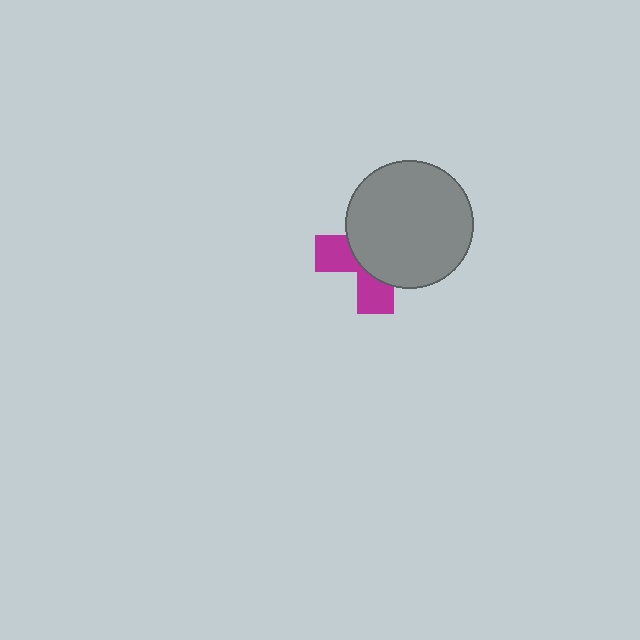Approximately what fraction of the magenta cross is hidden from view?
Roughly 64% of the magenta cross is hidden behind the gray circle.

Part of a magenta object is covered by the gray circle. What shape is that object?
It is a cross.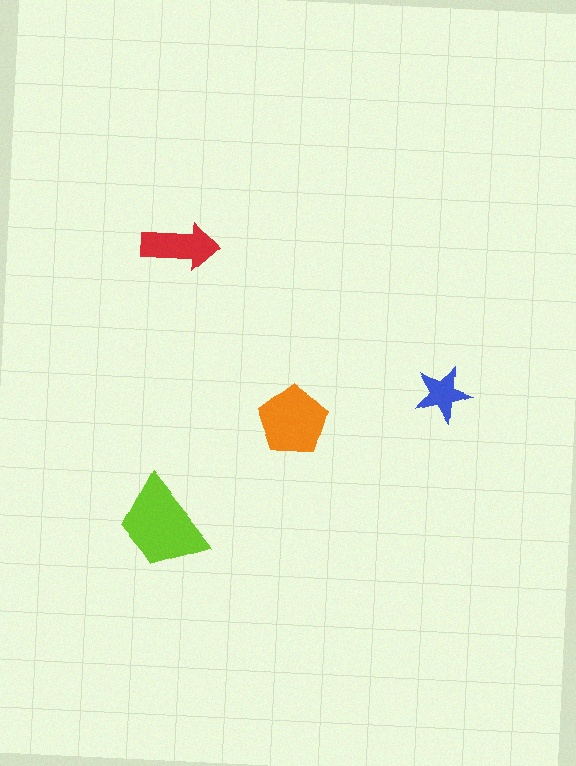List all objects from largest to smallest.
The lime trapezoid, the orange pentagon, the red arrow, the blue star.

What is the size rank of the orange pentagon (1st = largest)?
2nd.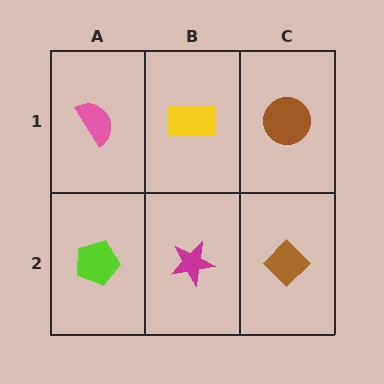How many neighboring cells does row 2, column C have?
2.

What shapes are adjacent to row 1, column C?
A brown diamond (row 2, column C), a yellow rectangle (row 1, column B).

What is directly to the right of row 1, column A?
A yellow rectangle.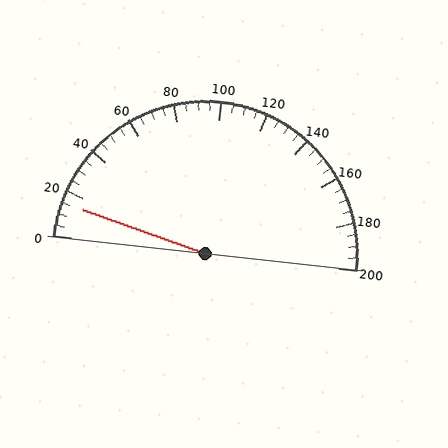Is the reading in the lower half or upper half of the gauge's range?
The reading is in the lower half of the range (0 to 200).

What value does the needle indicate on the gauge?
The needle indicates approximately 15.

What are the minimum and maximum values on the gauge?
The gauge ranges from 0 to 200.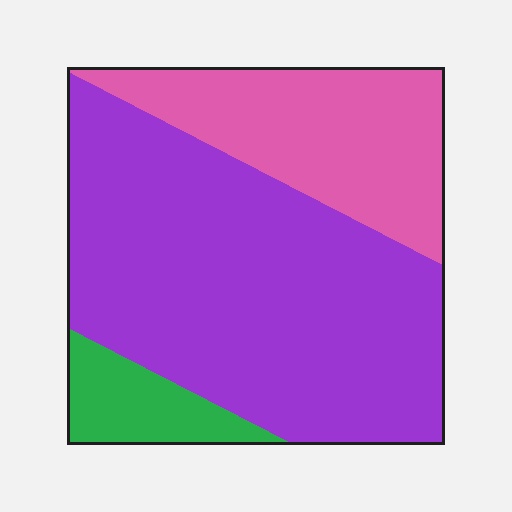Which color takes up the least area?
Green, at roughly 10%.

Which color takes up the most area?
Purple, at roughly 65%.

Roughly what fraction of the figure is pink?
Pink takes up about one quarter (1/4) of the figure.